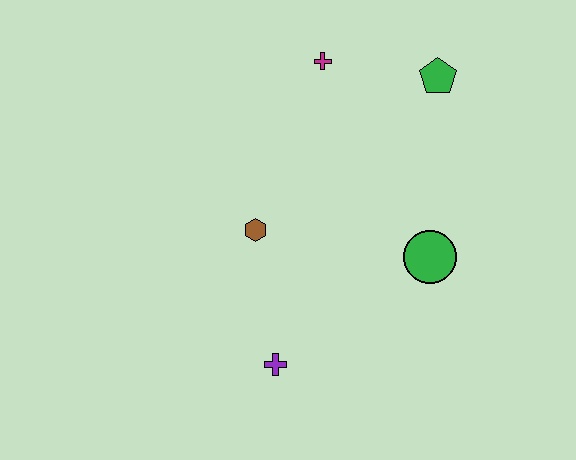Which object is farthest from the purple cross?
The green pentagon is farthest from the purple cross.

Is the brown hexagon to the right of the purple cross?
No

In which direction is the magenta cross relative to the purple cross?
The magenta cross is above the purple cross.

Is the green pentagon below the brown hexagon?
No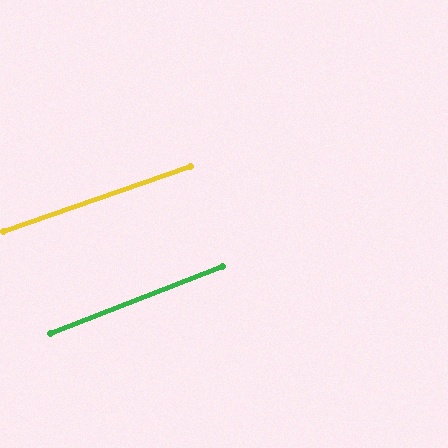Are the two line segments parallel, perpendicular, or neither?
Parallel — their directions differ by only 1.7°.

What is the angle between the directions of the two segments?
Approximately 2 degrees.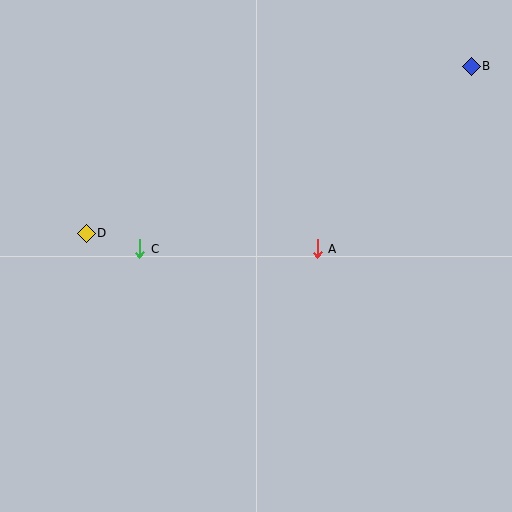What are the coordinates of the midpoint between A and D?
The midpoint between A and D is at (202, 241).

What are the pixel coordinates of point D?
Point D is at (86, 233).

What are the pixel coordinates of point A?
Point A is at (317, 249).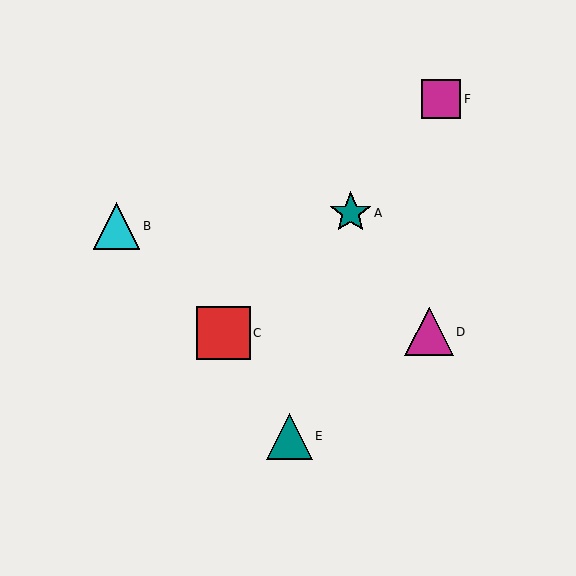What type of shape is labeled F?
Shape F is a magenta square.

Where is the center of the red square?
The center of the red square is at (224, 333).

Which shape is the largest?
The red square (labeled C) is the largest.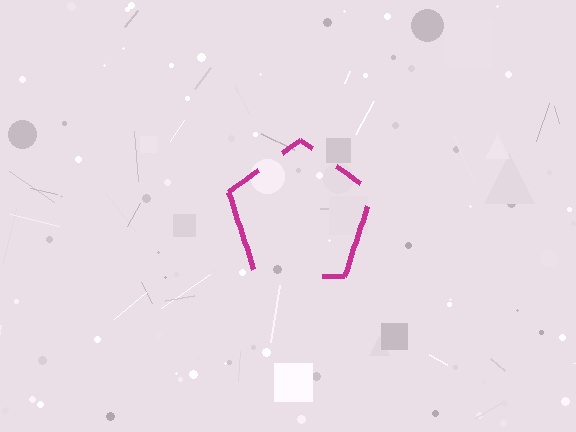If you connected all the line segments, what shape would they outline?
They would outline a pentagon.